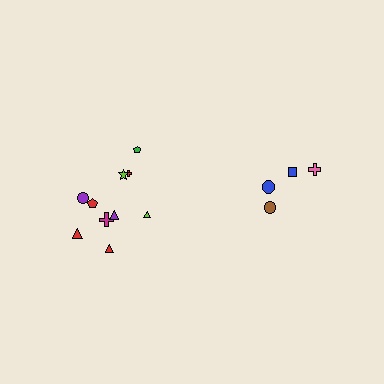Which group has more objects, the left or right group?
The left group.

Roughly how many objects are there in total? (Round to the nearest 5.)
Roughly 15 objects in total.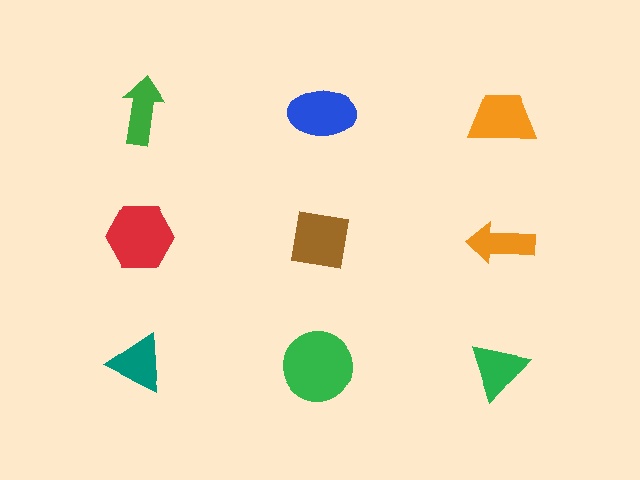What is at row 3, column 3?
A green triangle.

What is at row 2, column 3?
An orange arrow.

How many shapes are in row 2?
3 shapes.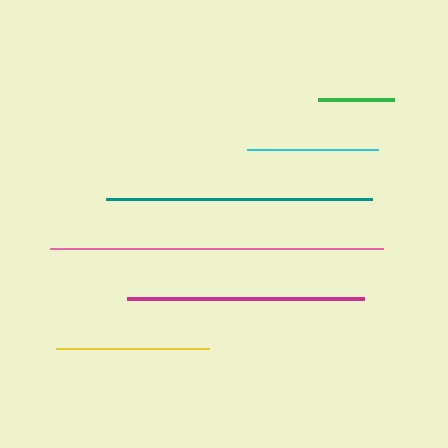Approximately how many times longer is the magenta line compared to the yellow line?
The magenta line is approximately 1.6 times the length of the yellow line.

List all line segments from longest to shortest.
From longest to shortest: pink, teal, magenta, yellow, cyan, green.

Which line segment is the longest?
The pink line is the longest at approximately 333 pixels.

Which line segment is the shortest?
The green line is the shortest at approximately 76 pixels.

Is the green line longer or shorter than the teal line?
The teal line is longer than the green line.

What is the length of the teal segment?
The teal segment is approximately 266 pixels long.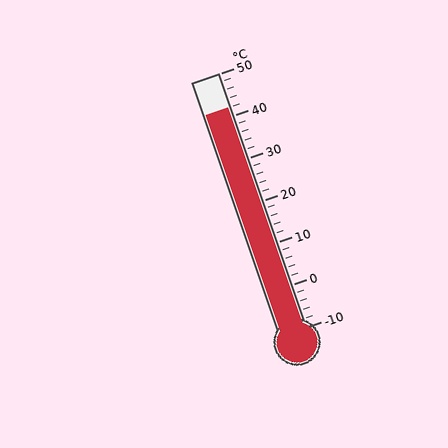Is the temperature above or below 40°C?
The temperature is above 40°C.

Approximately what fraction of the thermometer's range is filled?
The thermometer is filled to approximately 85% of its range.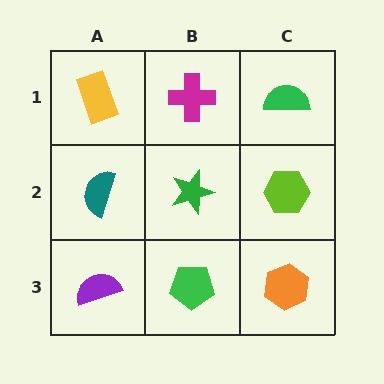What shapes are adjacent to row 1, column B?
A green star (row 2, column B), a yellow rectangle (row 1, column A), a green semicircle (row 1, column C).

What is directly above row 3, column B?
A green star.